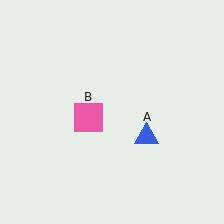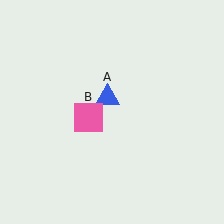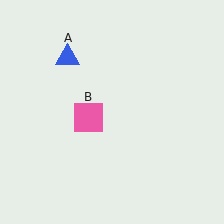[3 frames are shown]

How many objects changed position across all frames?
1 object changed position: blue triangle (object A).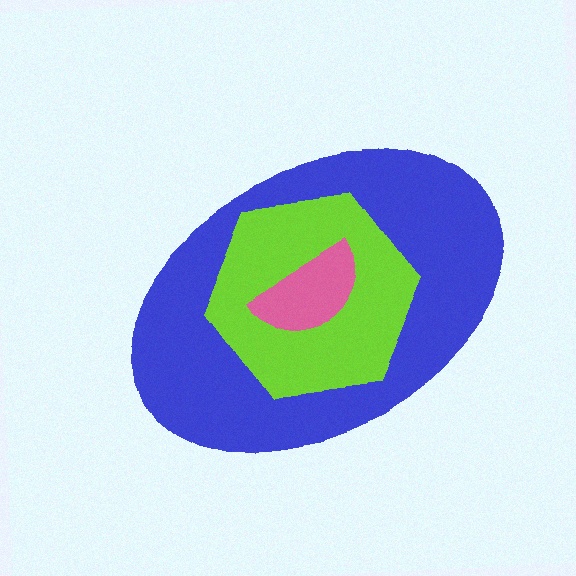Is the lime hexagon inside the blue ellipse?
Yes.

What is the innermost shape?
The pink semicircle.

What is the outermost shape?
The blue ellipse.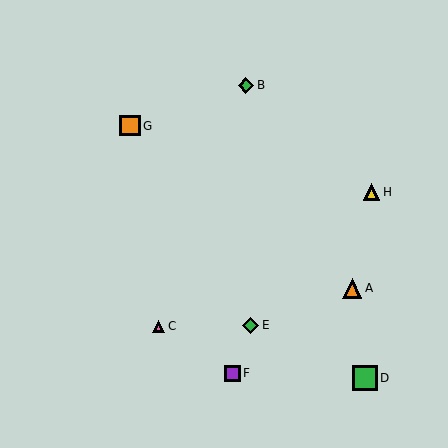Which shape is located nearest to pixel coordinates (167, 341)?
The pink triangle (labeled C) at (158, 326) is nearest to that location.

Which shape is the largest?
The green square (labeled D) is the largest.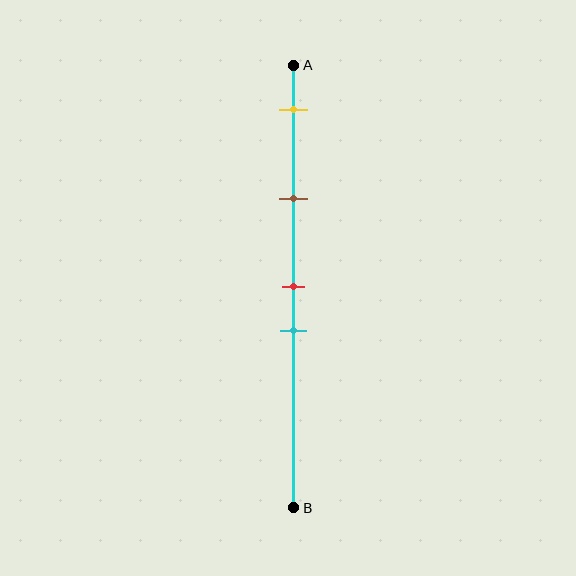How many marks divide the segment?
There are 4 marks dividing the segment.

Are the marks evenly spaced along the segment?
No, the marks are not evenly spaced.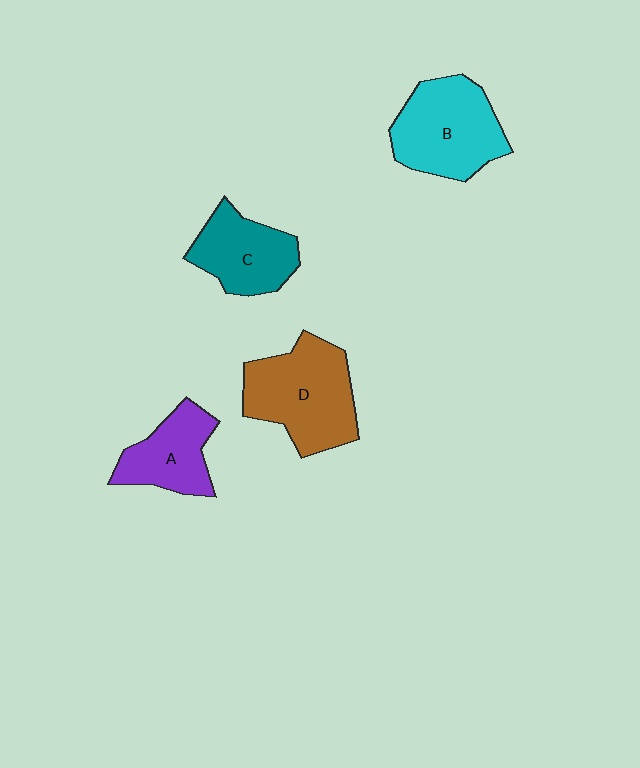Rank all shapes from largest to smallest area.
From largest to smallest: D (brown), B (cyan), C (teal), A (purple).